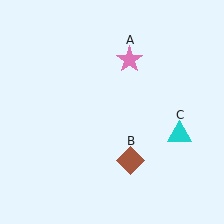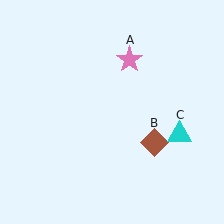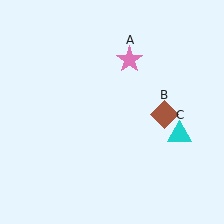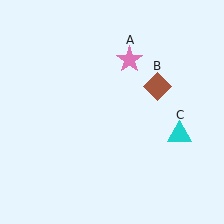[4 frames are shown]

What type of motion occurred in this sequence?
The brown diamond (object B) rotated counterclockwise around the center of the scene.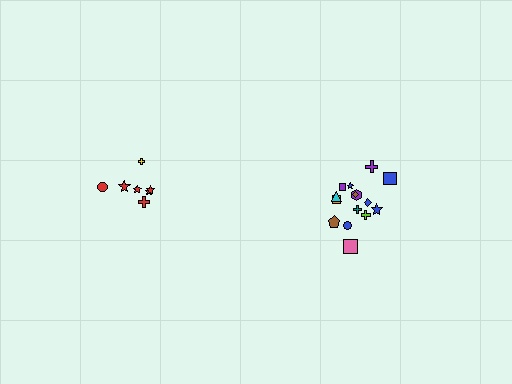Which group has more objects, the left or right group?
The right group.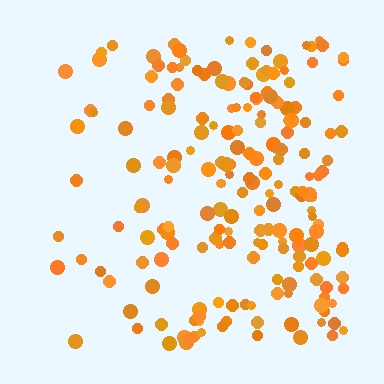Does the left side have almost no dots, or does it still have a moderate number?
Still a moderate number, just noticeably fewer than the right.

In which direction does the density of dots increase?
From left to right, with the right side densest.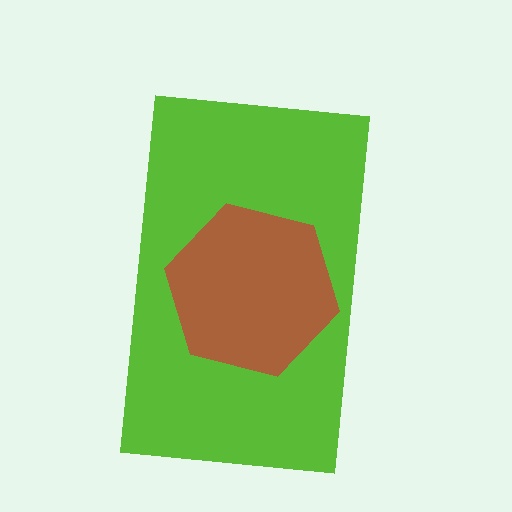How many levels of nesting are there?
2.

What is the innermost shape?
The brown hexagon.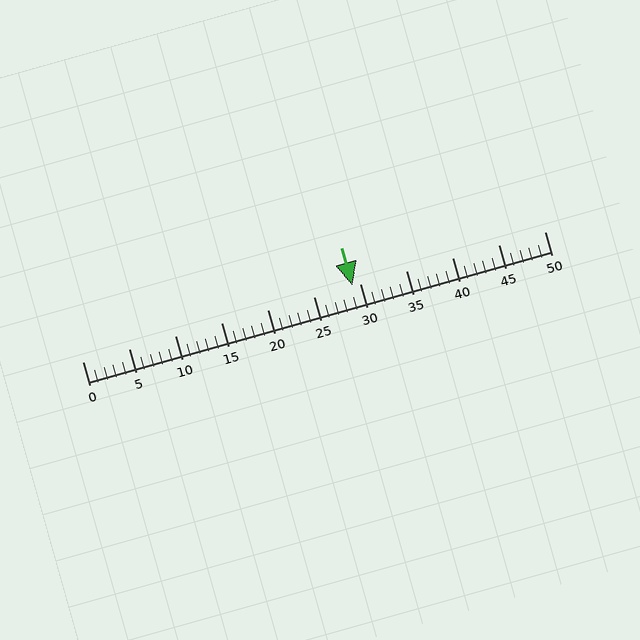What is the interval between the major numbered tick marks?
The major tick marks are spaced 5 units apart.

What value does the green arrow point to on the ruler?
The green arrow points to approximately 29.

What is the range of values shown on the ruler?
The ruler shows values from 0 to 50.